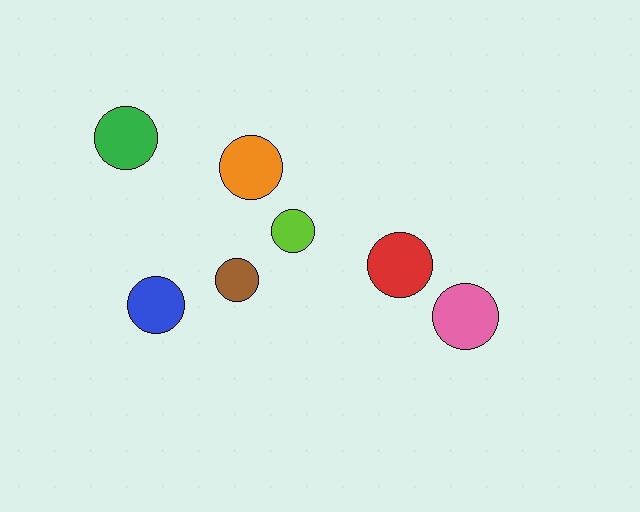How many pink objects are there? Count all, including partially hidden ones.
There is 1 pink object.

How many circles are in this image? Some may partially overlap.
There are 7 circles.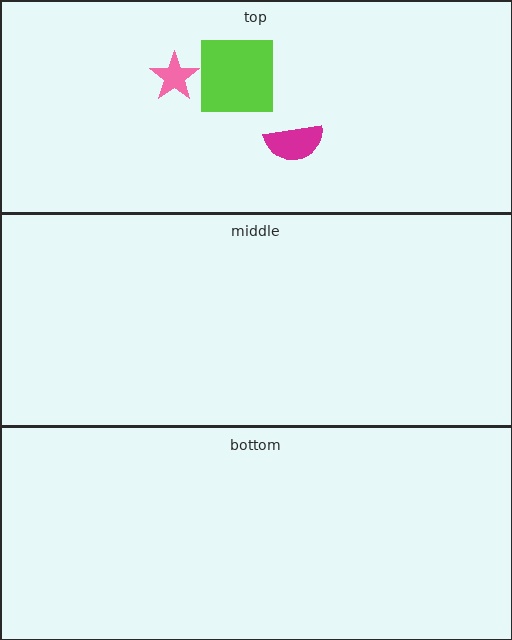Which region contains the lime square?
The top region.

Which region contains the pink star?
The top region.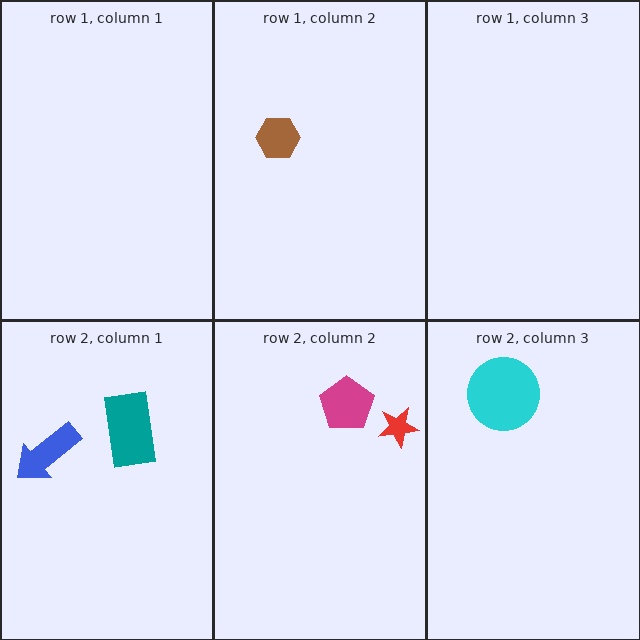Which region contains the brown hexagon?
The row 1, column 2 region.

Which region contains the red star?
The row 2, column 2 region.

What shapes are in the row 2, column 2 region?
The red star, the magenta pentagon.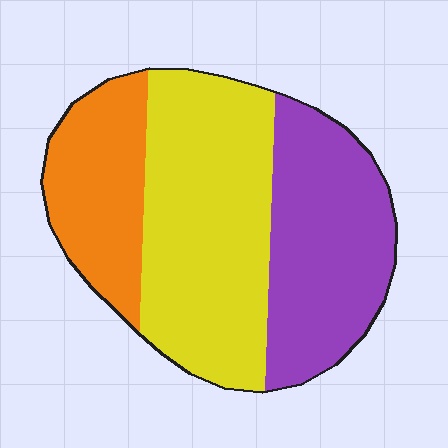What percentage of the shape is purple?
Purple takes up between a third and a half of the shape.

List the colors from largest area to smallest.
From largest to smallest: yellow, purple, orange.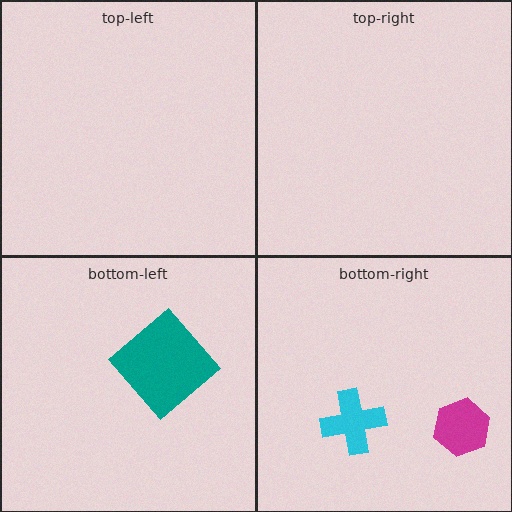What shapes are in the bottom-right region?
The cyan cross, the magenta hexagon.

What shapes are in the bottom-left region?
The teal diamond.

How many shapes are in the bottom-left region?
1.